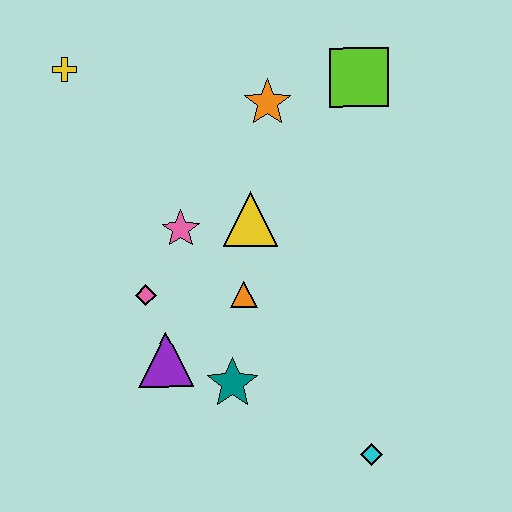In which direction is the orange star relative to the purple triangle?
The orange star is above the purple triangle.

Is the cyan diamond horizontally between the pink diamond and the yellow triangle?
No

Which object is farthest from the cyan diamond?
The yellow cross is farthest from the cyan diamond.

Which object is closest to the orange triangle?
The yellow triangle is closest to the orange triangle.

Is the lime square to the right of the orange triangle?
Yes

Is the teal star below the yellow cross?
Yes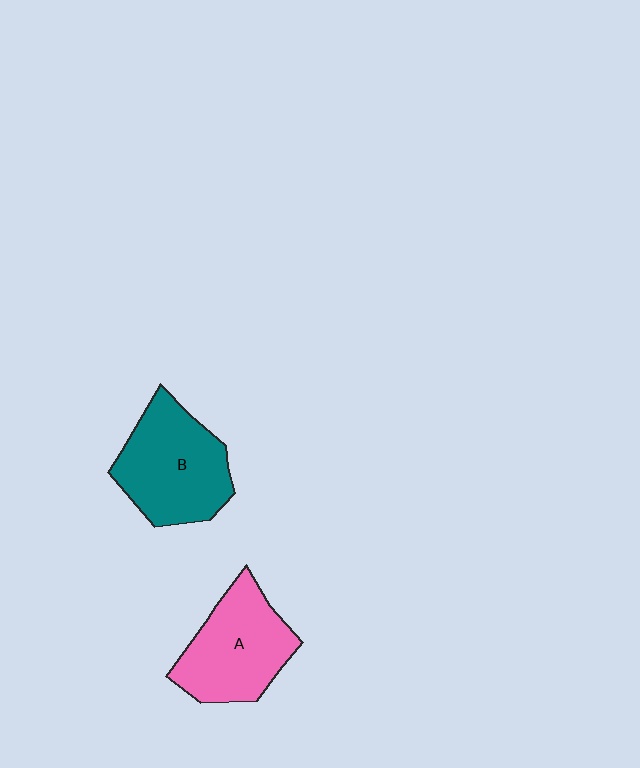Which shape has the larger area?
Shape B (teal).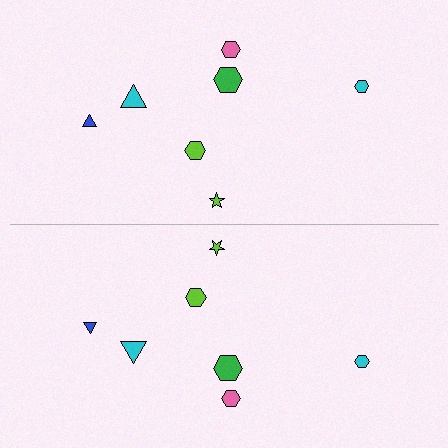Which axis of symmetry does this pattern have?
The pattern has a horizontal axis of symmetry running through the center of the image.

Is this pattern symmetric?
Yes, this pattern has bilateral (reflection) symmetry.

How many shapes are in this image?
There are 14 shapes in this image.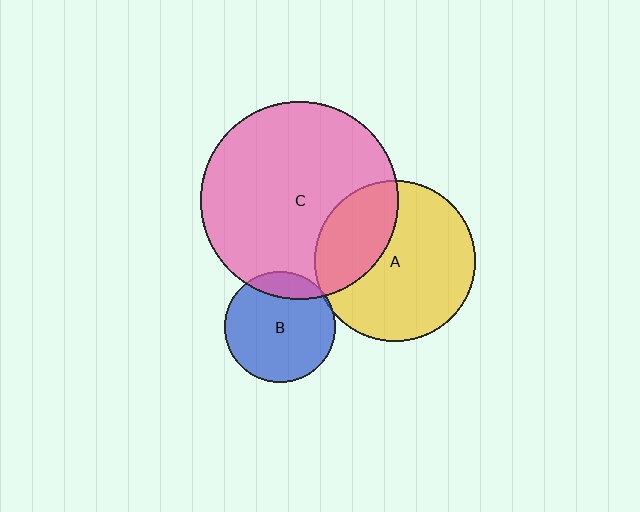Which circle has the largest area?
Circle C (pink).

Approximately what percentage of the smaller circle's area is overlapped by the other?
Approximately 5%.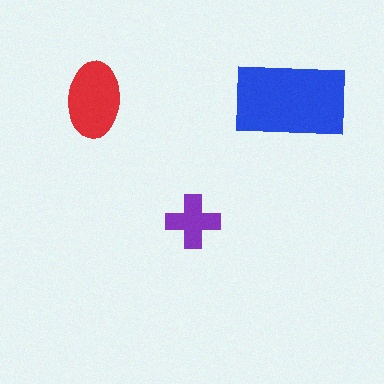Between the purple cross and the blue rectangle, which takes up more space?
The blue rectangle.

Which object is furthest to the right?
The blue rectangle is rightmost.